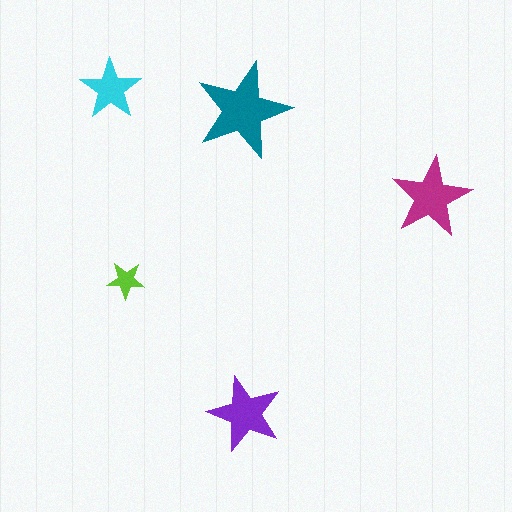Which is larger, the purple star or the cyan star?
The purple one.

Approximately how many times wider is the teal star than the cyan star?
About 1.5 times wider.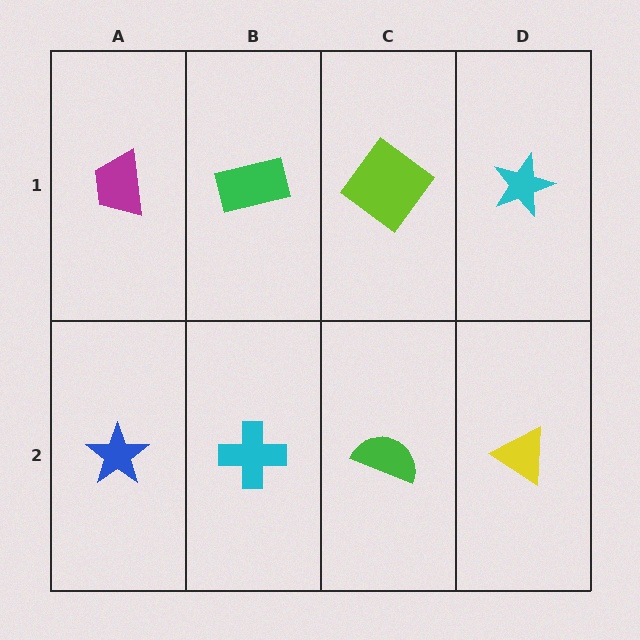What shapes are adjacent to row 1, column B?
A cyan cross (row 2, column B), a magenta trapezoid (row 1, column A), a lime diamond (row 1, column C).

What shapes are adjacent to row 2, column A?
A magenta trapezoid (row 1, column A), a cyan cross (row 2, column B).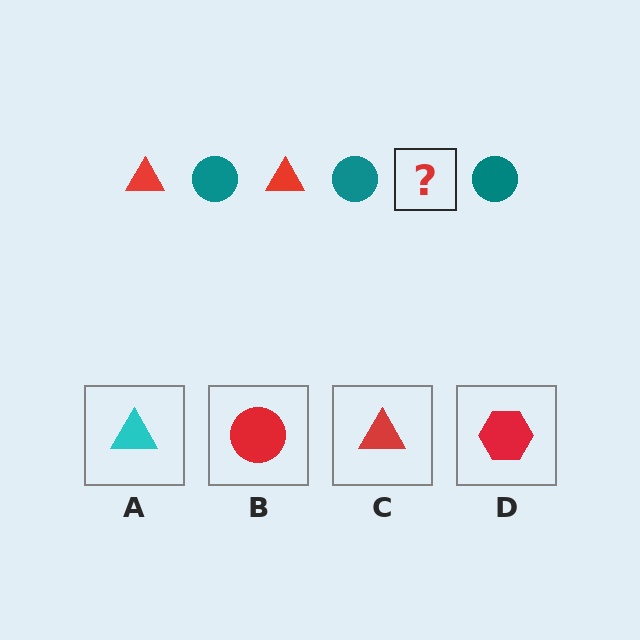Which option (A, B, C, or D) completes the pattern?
C.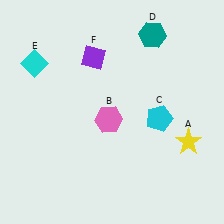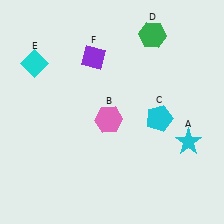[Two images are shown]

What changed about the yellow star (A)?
In Image 1, A is yellow. In Image 2, it changed to cyan.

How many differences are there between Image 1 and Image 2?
There are 2 differences between the two images.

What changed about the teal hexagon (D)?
In Image 1, D is teal. In Image 2, it changed to green.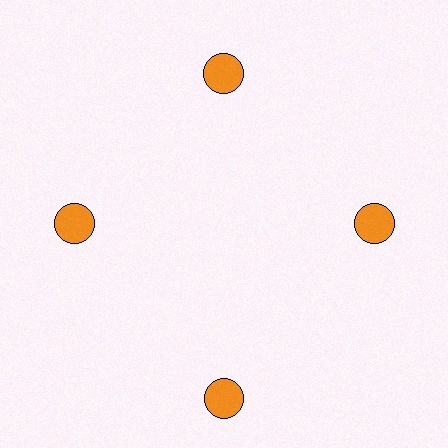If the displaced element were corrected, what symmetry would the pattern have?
It would have 4-fold rotational symmetry — the pattern would map onto itself every 90 degrees.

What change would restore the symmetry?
The symmetry would be restored by moving it inward, back onto the ring so that all 4 circles sit at equal angles and equal distance from the center.